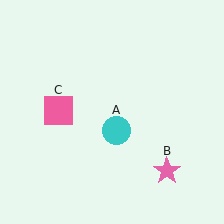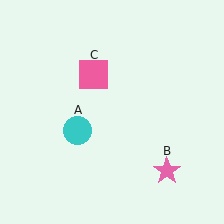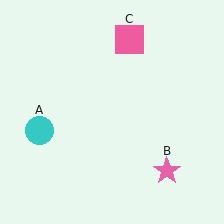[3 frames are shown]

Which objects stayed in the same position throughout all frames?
Pink star (object B) remained stationary.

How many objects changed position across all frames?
2 objects changed position: cyan circle (object A), pink square (object C).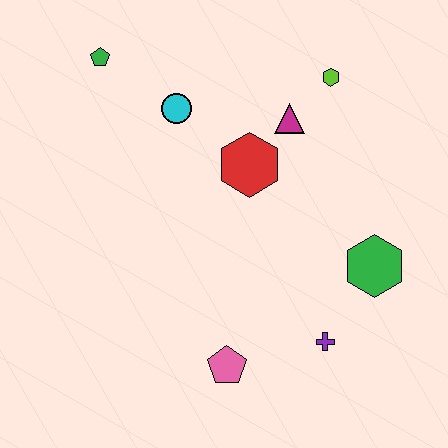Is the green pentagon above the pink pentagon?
Yes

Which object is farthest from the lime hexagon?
The pink pentagon is farthest from the lime hexagon.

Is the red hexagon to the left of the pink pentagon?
No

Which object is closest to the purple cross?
The green hexagon is closest to the purple cross.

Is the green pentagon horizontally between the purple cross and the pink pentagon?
No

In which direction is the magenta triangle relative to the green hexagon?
The magenta triangle is above the green hexagon.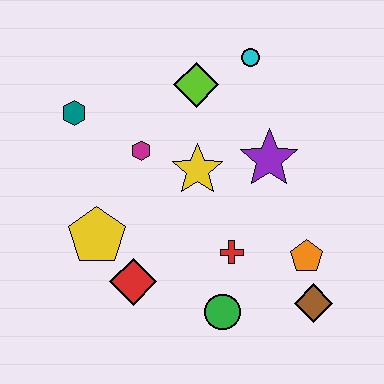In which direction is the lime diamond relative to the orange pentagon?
The lime diamond is above the orange pentagon.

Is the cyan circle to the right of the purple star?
No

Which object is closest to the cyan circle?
The lime diamond is closest to the cyan circle.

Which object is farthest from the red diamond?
The cyan circle is farthest from the red diamond.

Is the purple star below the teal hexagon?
Yes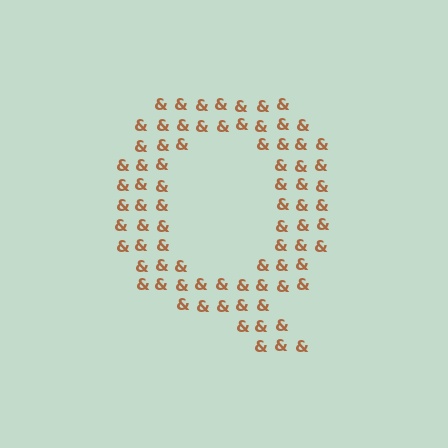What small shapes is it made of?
It is made of small ampersands.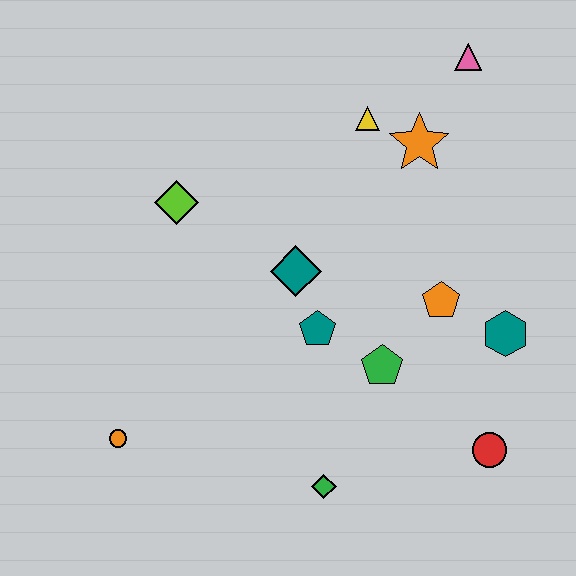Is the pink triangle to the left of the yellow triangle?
No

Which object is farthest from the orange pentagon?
The orange circle is farthest from the orange pentagon.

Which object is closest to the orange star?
The yellow triangle is closest to the orange star.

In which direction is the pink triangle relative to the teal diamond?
The pink triangle is above the teal diamond.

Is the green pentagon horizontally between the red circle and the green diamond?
Yes